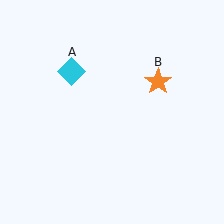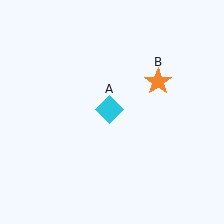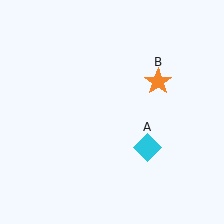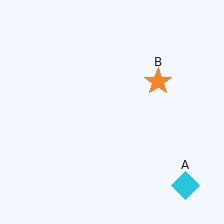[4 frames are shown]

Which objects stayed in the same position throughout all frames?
Orange star (object B) remained stationary.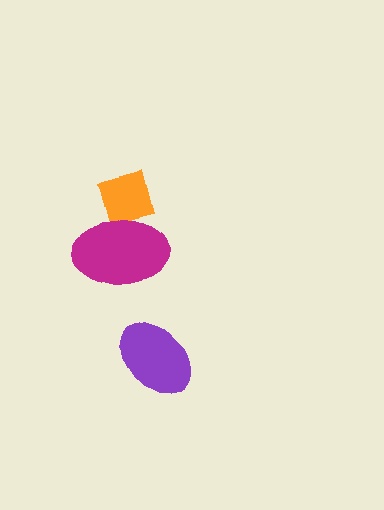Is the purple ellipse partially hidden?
No, no other shape covers it.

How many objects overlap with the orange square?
1 object overlaps with the orange square.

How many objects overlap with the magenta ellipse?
1 object overlaps with the magenta ellipse.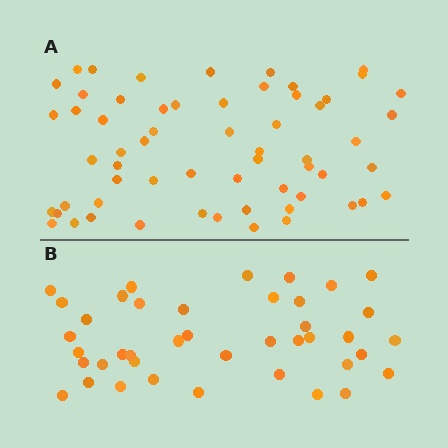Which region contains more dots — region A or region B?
Region A (the top region) has more dots.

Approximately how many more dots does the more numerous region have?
Region A has approximately 20 more dots than region B.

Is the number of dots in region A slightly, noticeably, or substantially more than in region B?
Region A has substantially more. The ratio is roughly 1.5 to 1.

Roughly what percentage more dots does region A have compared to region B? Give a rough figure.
About 45% more.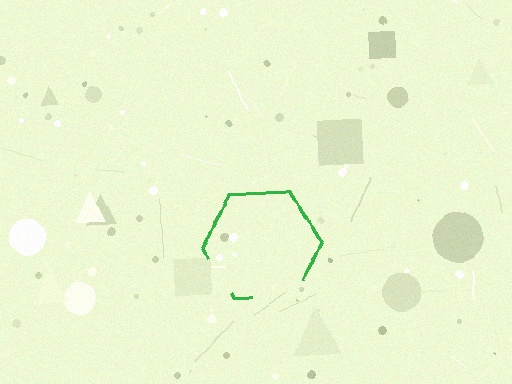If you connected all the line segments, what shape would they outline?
They would outline a hexagon.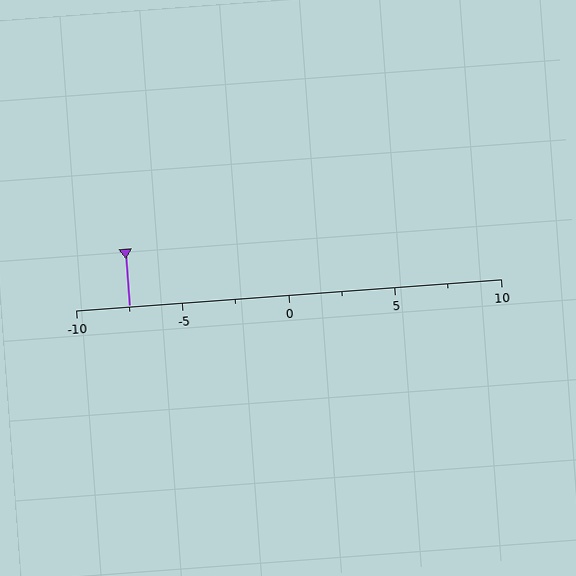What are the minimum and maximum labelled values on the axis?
The axis runs from -10 to 10.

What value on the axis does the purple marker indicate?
The marker indicates approximately -7.5.